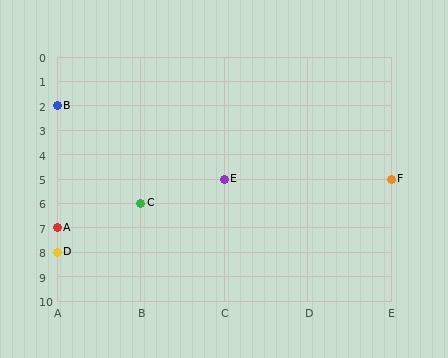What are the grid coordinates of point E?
Point E is at grid coordinates (C, 5).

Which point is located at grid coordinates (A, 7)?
Point A is at (A, 7).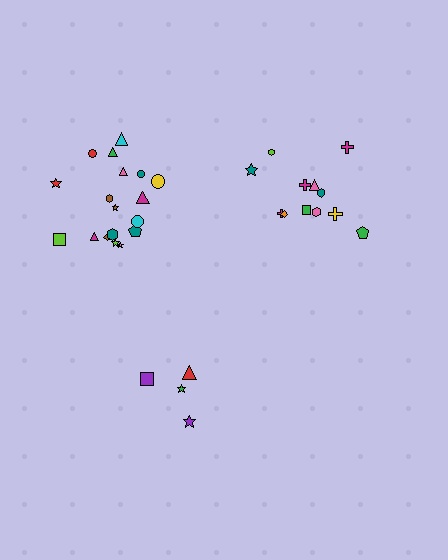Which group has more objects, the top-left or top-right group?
The top-left group.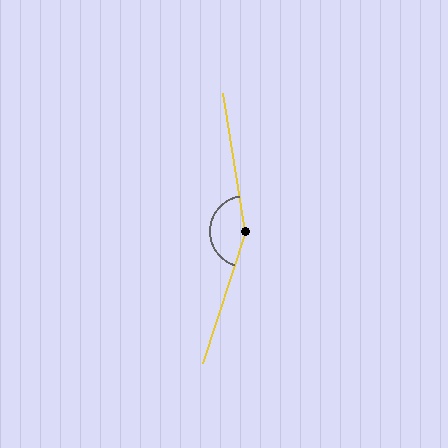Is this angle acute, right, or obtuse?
It is obtuse.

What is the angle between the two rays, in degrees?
Approximately 153 degrees.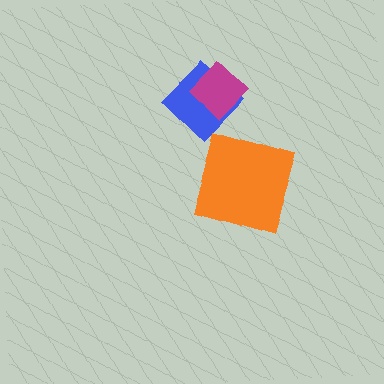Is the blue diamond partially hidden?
Yes, it is partially covered by another shape.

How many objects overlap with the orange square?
0 objects overlap with the orange square.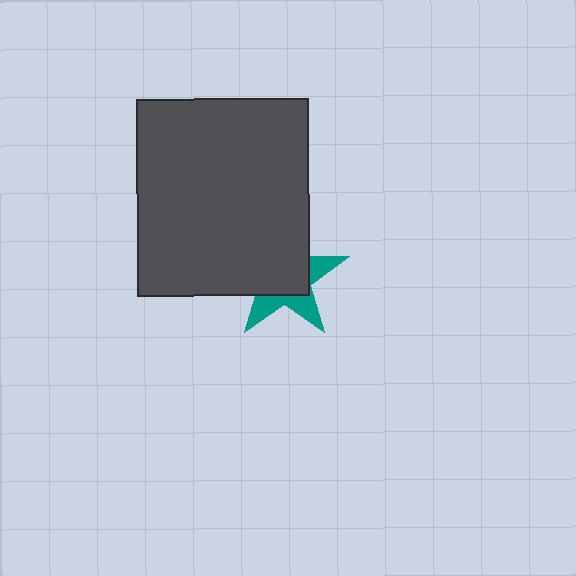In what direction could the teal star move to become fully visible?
The teal star could move toward the lower-right. That would shift it out from behind the dark gray rectangle entirely.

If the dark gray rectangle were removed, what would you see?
You would see the complete teal star.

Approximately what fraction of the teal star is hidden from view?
Roughly 61% of the teal star is hidden behind the dark gray rectangle.